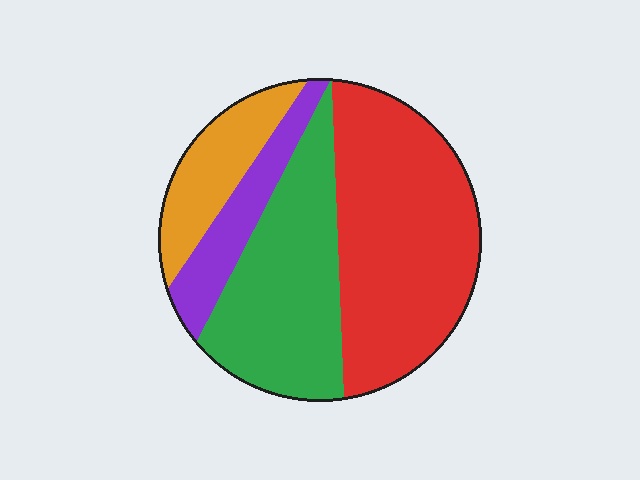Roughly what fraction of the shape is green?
Green covers about 30% of the shape.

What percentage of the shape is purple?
Purple covers about 10% of the shape.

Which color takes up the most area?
Red, at roughly 45%.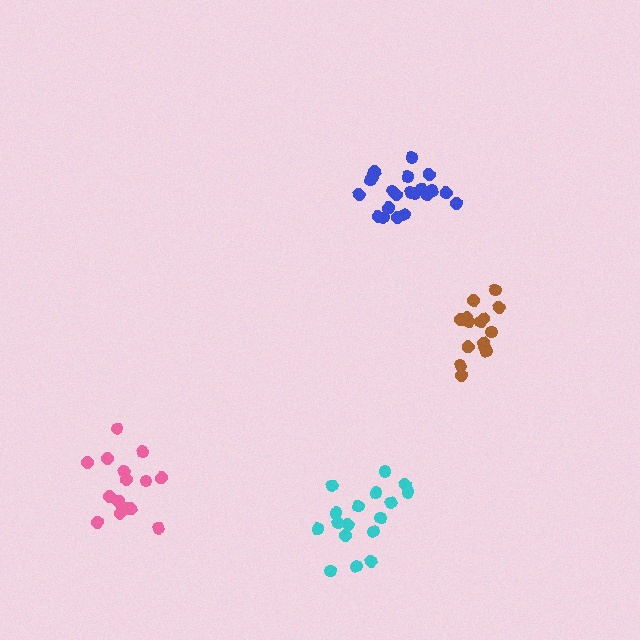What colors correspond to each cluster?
The clusters are colored: pink, blue, brown, cyan.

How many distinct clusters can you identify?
There are 4 distinct clusters.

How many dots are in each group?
Group 1: 15 dots, Group 2: 21 dots, Group 3: 15 dots, Group 4: 17 dots (68 total).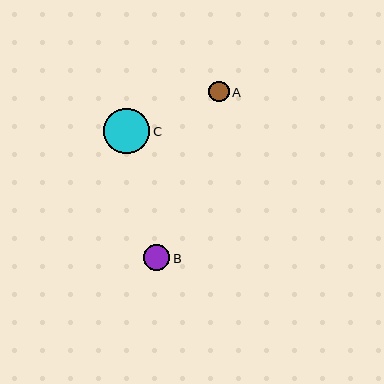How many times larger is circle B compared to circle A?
Circle B is approximately 1.3 times the size of circle A.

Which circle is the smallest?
Circle A is the smallest with a size of approximately 20 pixels.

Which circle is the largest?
Circle C is the largest with a size of approximately 46 pixels.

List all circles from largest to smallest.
From largest to smallest: C, B, A.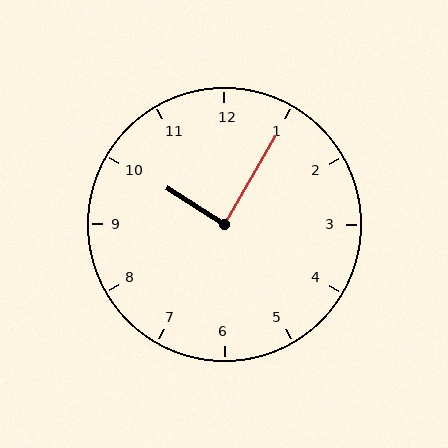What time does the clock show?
10:05.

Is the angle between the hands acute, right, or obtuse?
It is right.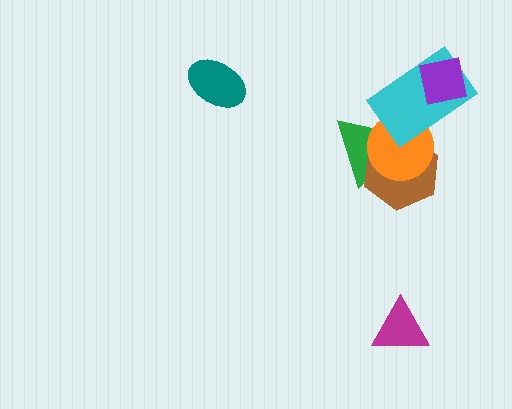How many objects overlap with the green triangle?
3 objects overlap with the green triangle.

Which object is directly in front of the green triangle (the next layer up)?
The brown hexagon is directly in front of the green triangle.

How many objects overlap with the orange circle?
3 objects overlap with the orange circle.